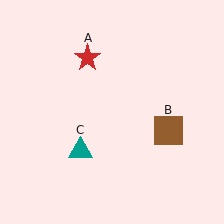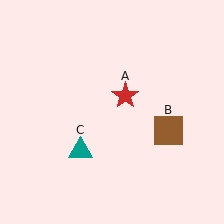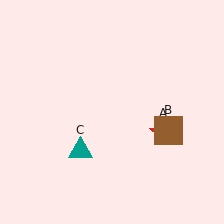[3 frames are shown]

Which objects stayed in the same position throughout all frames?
Brown square (object B) and teal triangle (object C) remained stationary.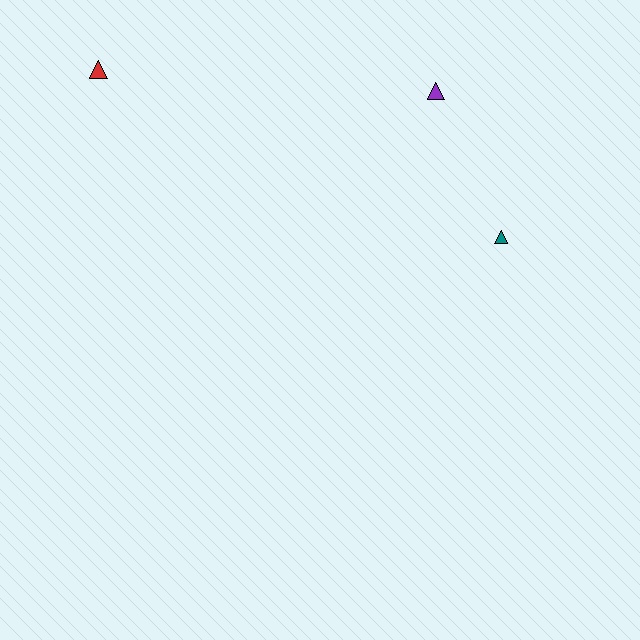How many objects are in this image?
There are 3 objects.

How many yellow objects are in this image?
There are no yellow objects.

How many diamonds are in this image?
There are no diamonds.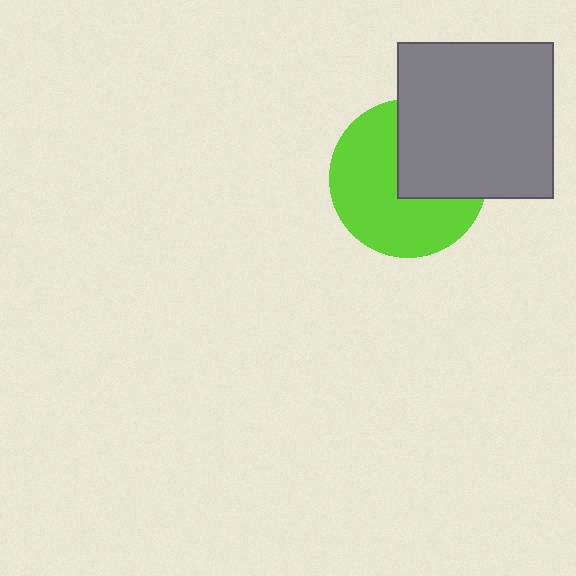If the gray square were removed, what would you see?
You would see the complete lime circle.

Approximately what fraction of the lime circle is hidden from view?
Roughly 39% of the lime circle is hidden behind the gray square.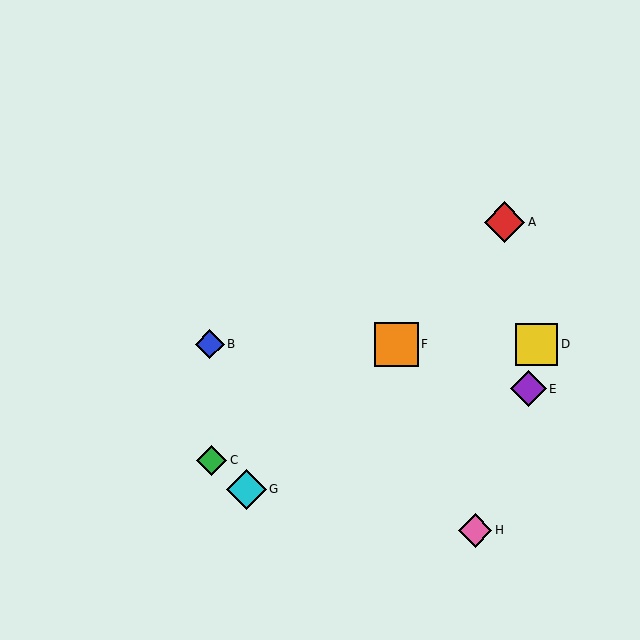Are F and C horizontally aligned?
No, F is at y≈344 and C is at y≈460.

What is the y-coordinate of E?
Object E is at y≈389.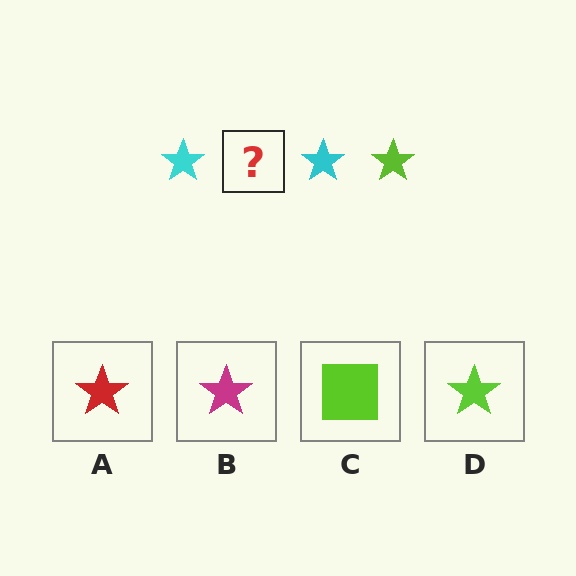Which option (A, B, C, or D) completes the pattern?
D.